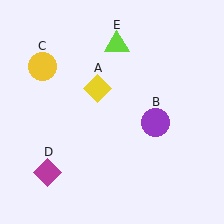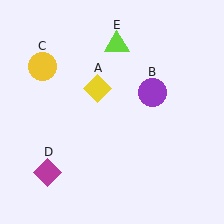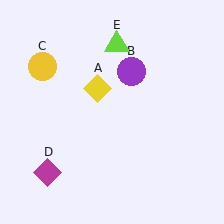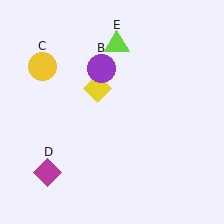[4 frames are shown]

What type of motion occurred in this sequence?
The purple circle (object B) rotated counterclockwise around the center of the scene.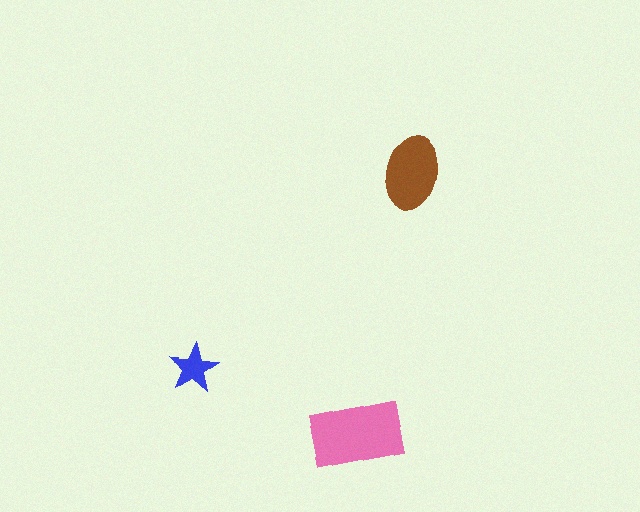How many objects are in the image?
There are 3 objects in the image.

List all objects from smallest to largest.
The blue star, the brown ellipse, the pink rectangle.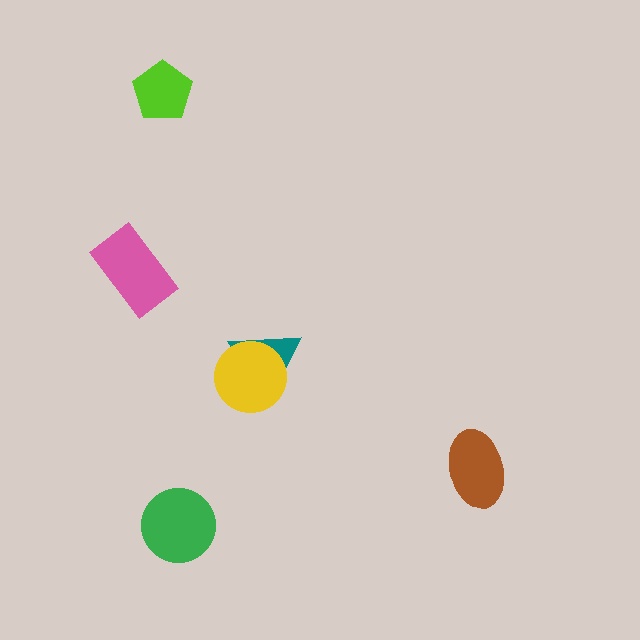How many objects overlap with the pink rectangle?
0 objects overlap with the pink rectangle.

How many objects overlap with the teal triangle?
1 object overlaps with the teal triangle.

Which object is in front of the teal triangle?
The yellow circle is in front of the teal triangle.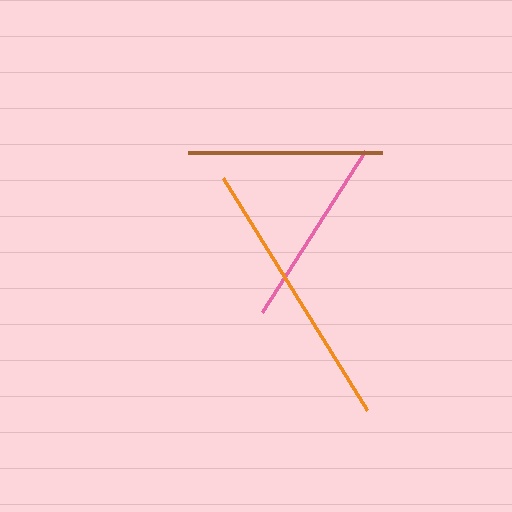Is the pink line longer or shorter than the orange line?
The orange line is longer than the pink line.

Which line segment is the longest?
The orange line is the longest at approximately 273 pixels.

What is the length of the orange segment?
The orange segment is approximately 273 pixels long.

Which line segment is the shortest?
The pink line is the shortest at approximately 192 pixels.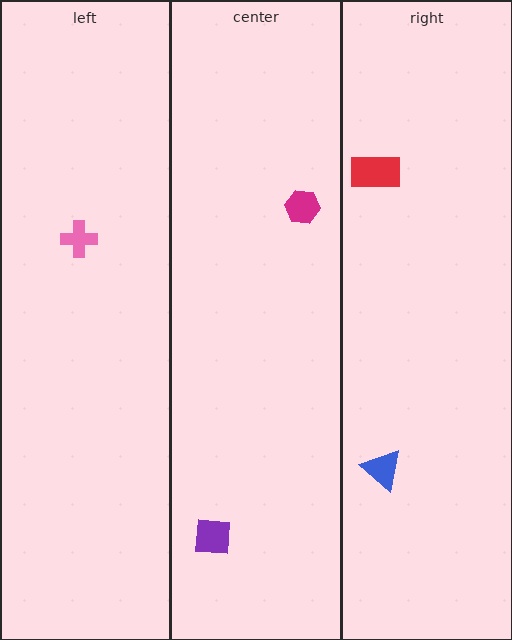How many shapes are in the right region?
2.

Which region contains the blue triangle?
The right region.